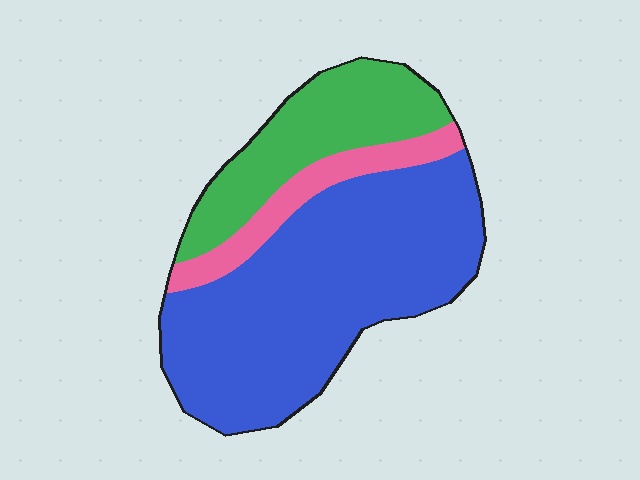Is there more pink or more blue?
Blue.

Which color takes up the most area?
Blue, at roughly 65%.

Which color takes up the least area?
Pink, at roughly 10%.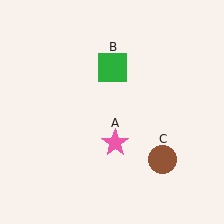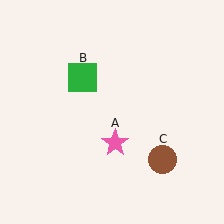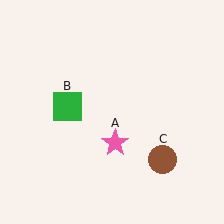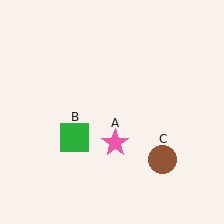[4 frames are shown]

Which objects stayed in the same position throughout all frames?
Pink star (object A) and brown circle (object C) remained stationary.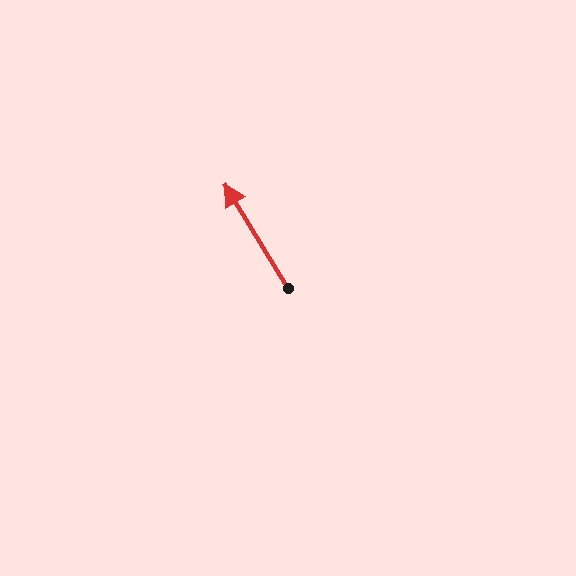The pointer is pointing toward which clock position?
Roughly 11 o'clock.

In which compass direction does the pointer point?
Northwest.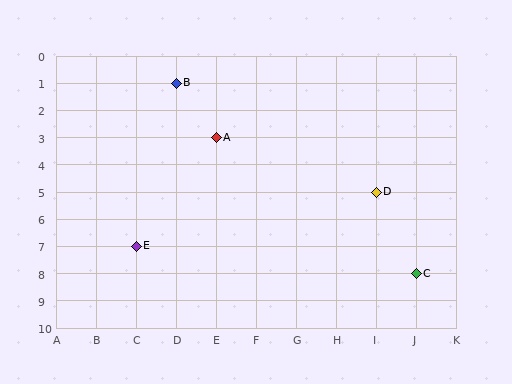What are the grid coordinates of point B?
Point B is at grid coordinates (D, 1).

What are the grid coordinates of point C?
Point C is at grid coordinates (J, 8).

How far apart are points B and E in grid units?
Points B and E are 1 column and 6 rows apart (about 6.1 grid units diagonally).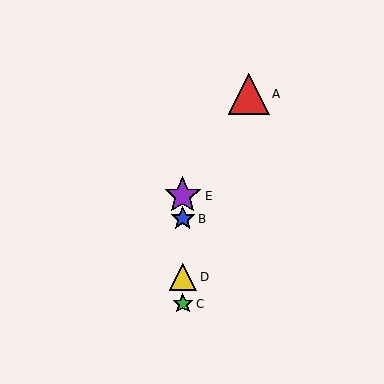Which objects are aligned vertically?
Objects B, C, D, E are aligned vertically.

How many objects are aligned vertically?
4 objects (B, C, D, E) are aligned vertically.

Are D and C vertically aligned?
Yes, both are at x≈183.